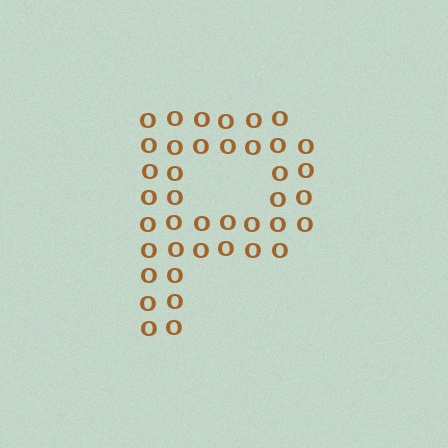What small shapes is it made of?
It is made of small letter O's.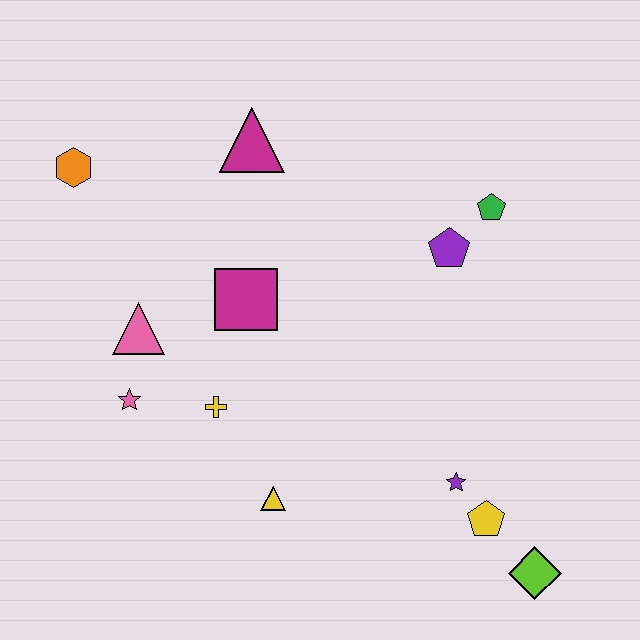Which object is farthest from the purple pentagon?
The orange hexagon is farthest from the purple pentagon.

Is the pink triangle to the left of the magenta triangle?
Yes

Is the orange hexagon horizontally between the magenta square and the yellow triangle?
No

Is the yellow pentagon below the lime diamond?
No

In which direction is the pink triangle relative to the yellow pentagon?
The pink triangle is to the left of the yellow pentagon.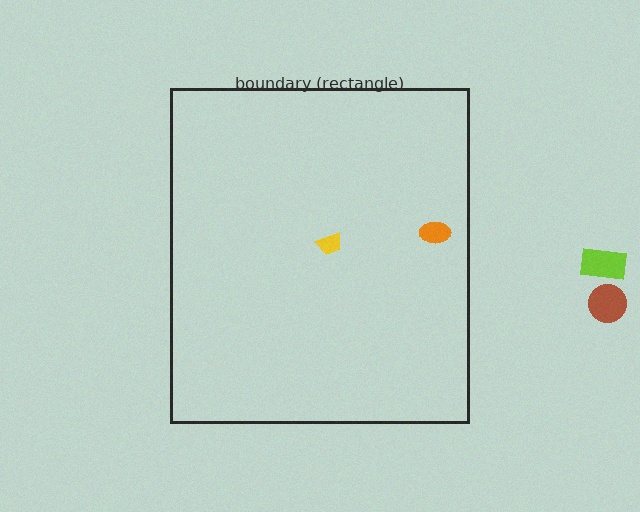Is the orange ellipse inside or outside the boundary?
Inside.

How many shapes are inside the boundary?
2 inside, 2 outside.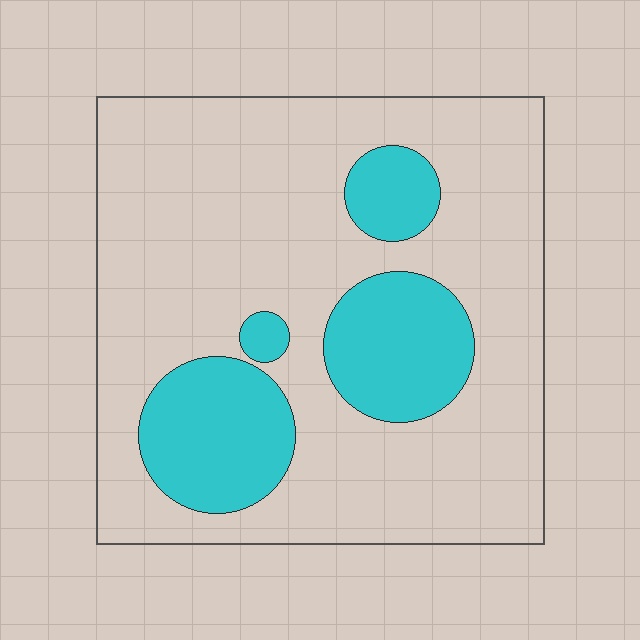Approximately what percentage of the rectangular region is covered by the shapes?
Approximately 25%.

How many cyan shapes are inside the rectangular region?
4.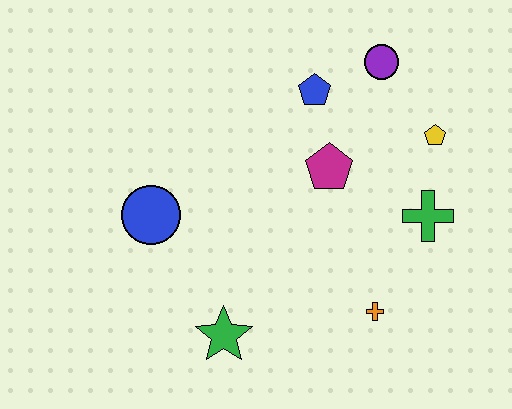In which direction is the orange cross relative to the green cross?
The orange cross is below the green cross.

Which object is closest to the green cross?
The yellow pentagon is closest to the green cross.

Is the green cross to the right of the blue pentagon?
Yes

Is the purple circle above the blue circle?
Yes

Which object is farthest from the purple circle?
The green star is farthest from the purple circle.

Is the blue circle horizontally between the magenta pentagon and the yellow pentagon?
No